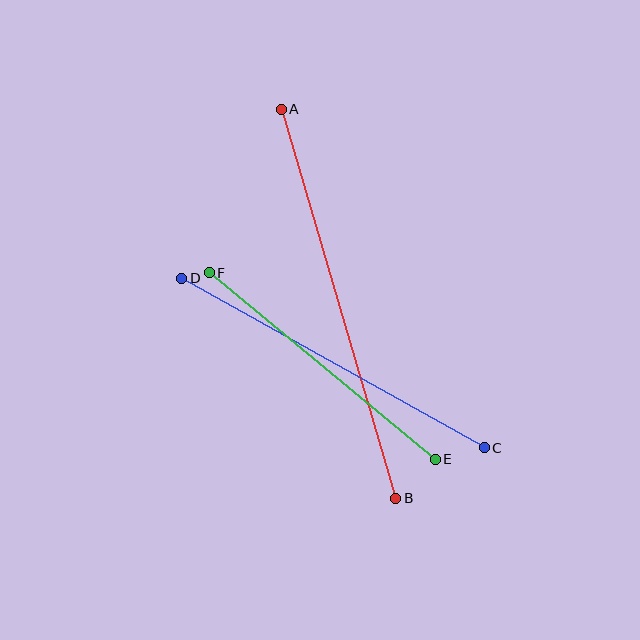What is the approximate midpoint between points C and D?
The midpoint is at approximately (333, 363) pixels.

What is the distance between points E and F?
The distance is approximately 293 pixels.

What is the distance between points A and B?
The distance is approximately 405 pixels.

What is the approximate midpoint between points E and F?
The midpoint is at approximately (322, 366) pixels.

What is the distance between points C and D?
The distance is approximately 347 pixels.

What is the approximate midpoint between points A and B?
The midpoint is at approximately (339, 304) pixels.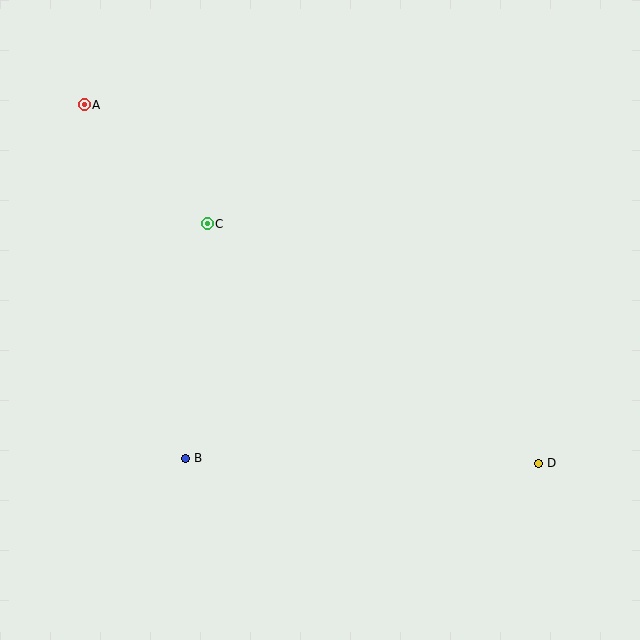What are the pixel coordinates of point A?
Point A is at (84, 105).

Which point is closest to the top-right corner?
Point D is closest to the top-right corner.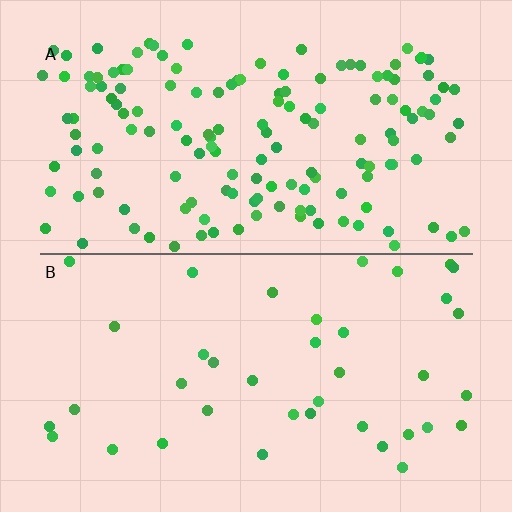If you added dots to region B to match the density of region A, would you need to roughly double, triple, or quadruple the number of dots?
Approximately quadruple.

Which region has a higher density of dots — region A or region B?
A (the top).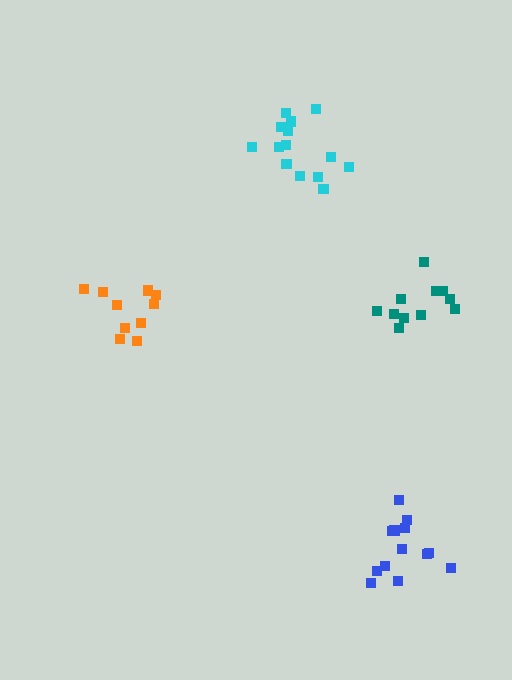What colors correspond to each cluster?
The clusters are colored: orange, cyan, teal, blue.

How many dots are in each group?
Group 1: 10 dots, Group 2: 14 dots, Group 3: 11 dots, Group 4: 13 dots (48 total).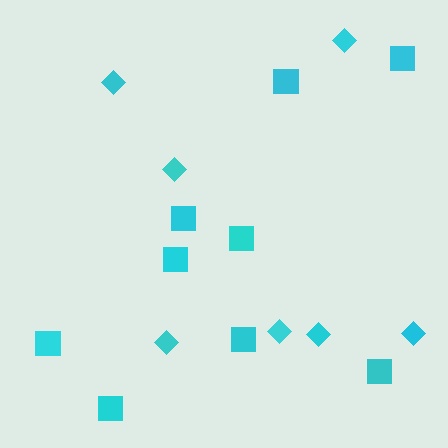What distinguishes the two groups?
There are 2 groups: one group of diamonds (7) and one group of squares (9).